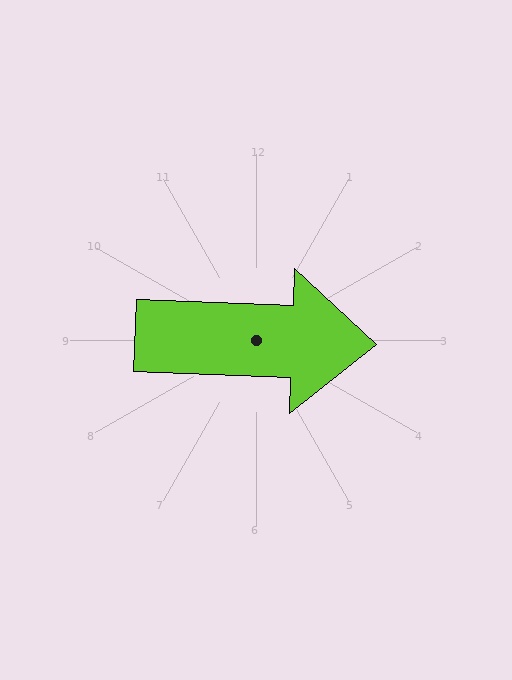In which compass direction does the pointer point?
East.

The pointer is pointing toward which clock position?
Roughly 3 o'clock.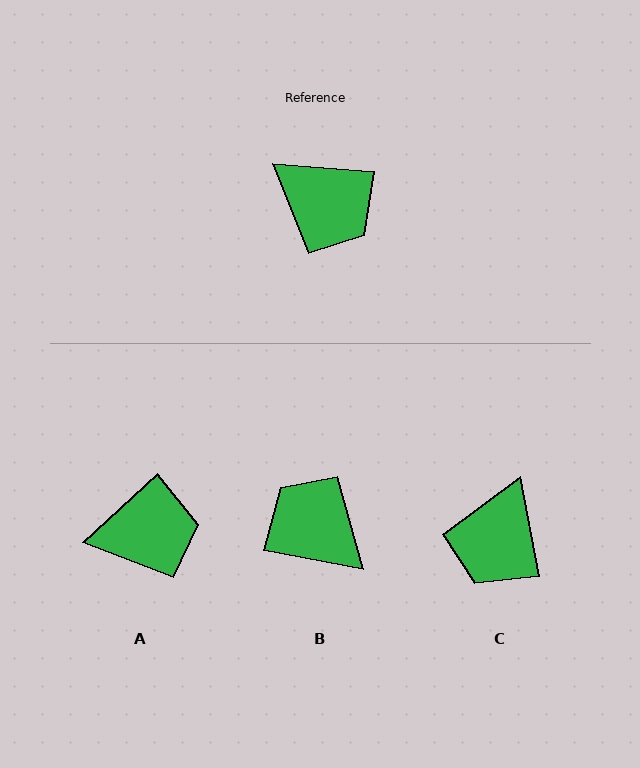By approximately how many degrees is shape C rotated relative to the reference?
Approximately 75 degrees clockwise.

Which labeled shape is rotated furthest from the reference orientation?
B, about 174 degrees away.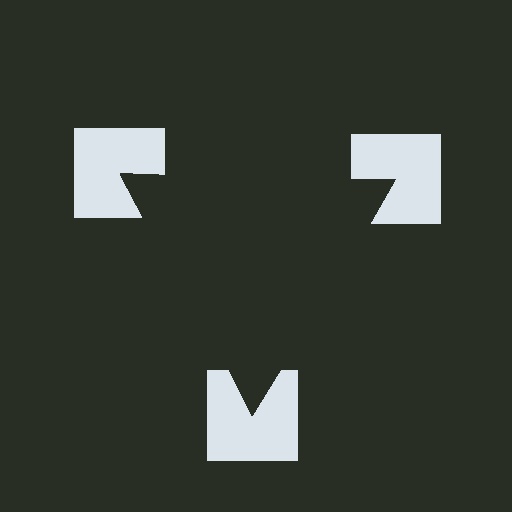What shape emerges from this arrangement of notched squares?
An illusory triangle — its edges are inferred from the aligned wedge cuts in the notched squares, not physically drawn.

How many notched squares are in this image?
There are 3 — one at each vertex of the illusory triangle.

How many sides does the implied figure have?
3 sides.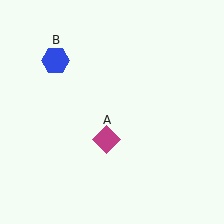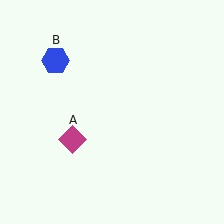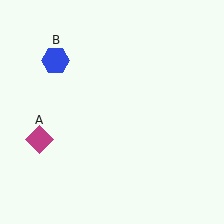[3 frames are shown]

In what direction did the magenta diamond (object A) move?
The magenta diamond (object A) moved left.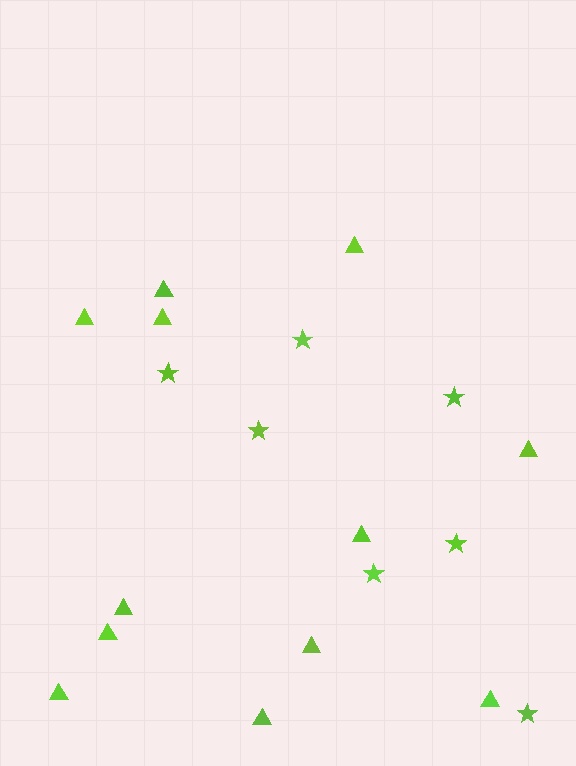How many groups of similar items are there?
There are 2 groups: one group of stars (7) and one group of triangles (12).